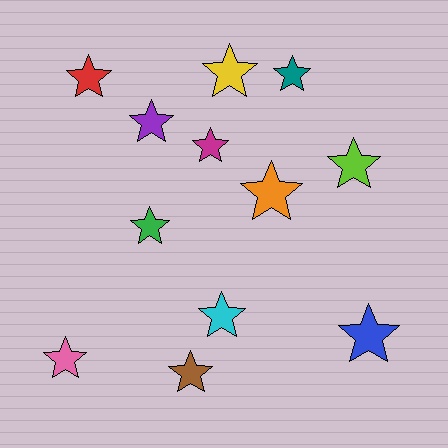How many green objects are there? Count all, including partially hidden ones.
There is 1 green object.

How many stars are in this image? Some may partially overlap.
There are 12 stars.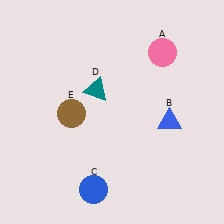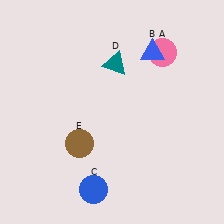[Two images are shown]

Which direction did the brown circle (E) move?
The brown circle (E) moved down.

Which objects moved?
The objects that moved are: the blue triangle (B), the teal triangle (D), the brown circle (E).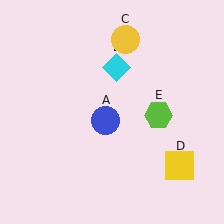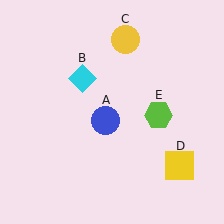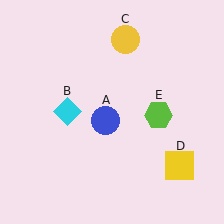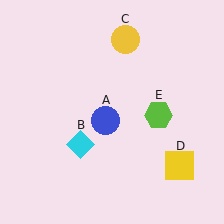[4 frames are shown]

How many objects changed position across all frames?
1 object changed position: cyan diamond (object B).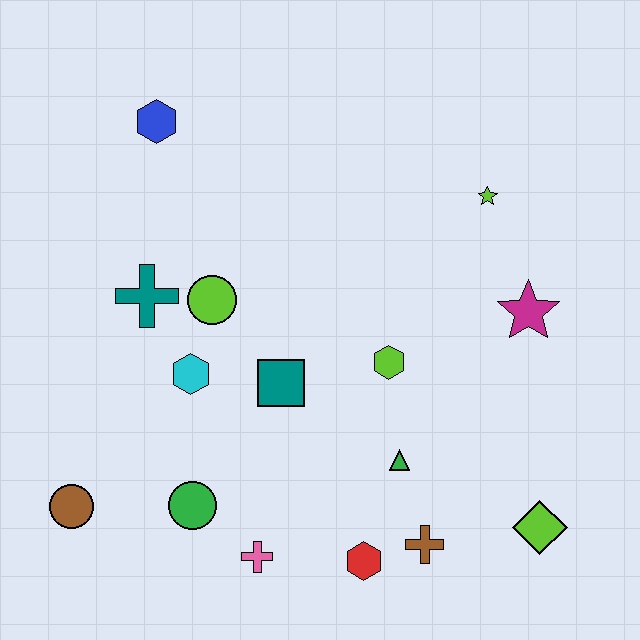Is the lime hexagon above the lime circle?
No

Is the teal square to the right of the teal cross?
Yes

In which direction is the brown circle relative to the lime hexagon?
The brown circle is to the left of the lime hexagon.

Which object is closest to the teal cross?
The lime circle is closest to the teal cross.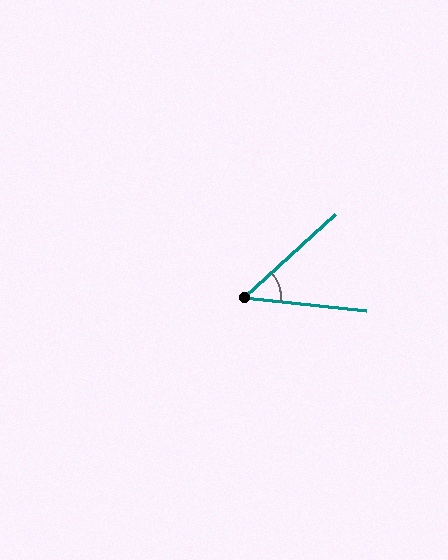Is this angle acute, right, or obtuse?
It is acute.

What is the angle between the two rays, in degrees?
Approximately 49 degrees.